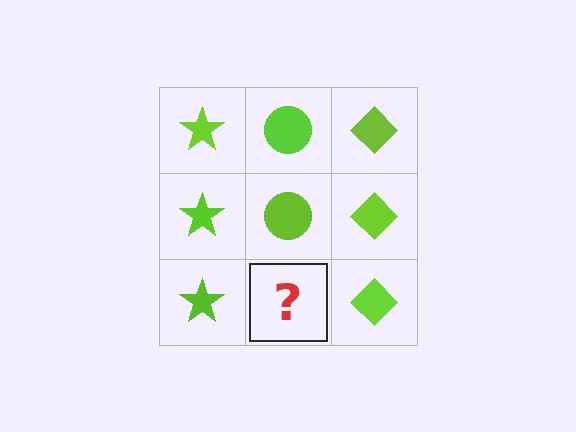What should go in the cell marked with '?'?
The missing cell should contain a lime circle.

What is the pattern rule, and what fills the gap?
The rule is that each column has a consistent shape. The gap should be filled with a lime circle.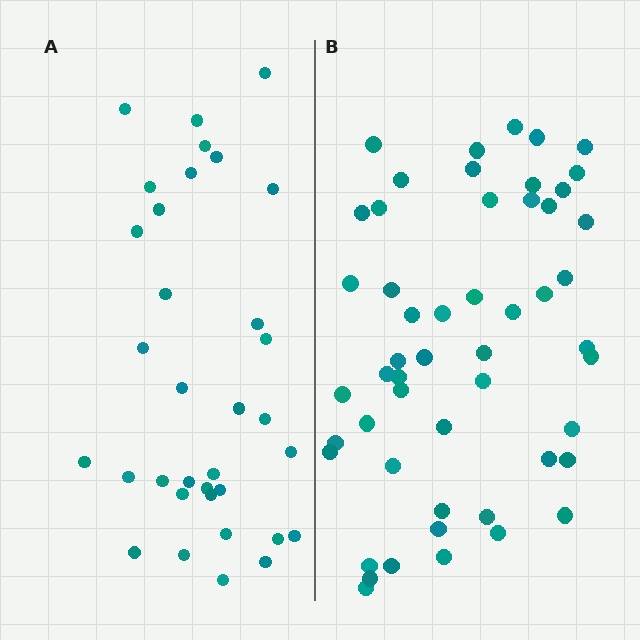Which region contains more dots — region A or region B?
Region B (the right region) has more dots.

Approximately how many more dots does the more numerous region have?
Region B has approximately 20 more dots than region A.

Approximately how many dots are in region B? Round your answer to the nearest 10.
About 50 dots. (The exact count is 52, which rounds to 50.)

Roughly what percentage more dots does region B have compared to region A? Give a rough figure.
About 55% more.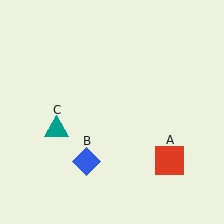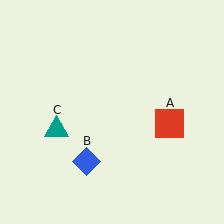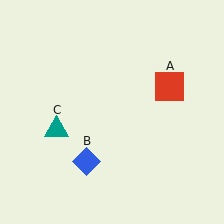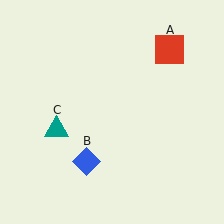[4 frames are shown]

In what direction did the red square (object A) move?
The red square (object A) moved up.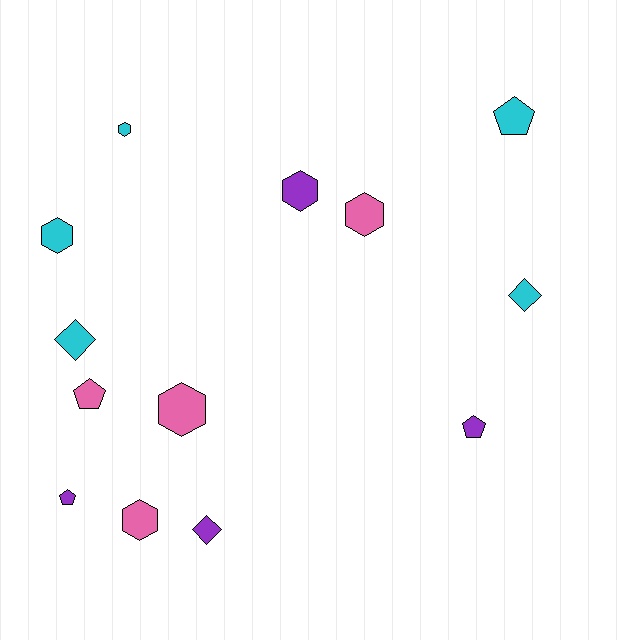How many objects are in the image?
There are 13 objects.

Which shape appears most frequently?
Hexagon, with 6 objects.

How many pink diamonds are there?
There are no pink diamonds.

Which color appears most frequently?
Cyan, with 5 objects.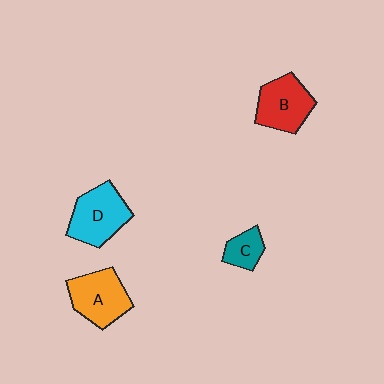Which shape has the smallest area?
Shape C (teal).